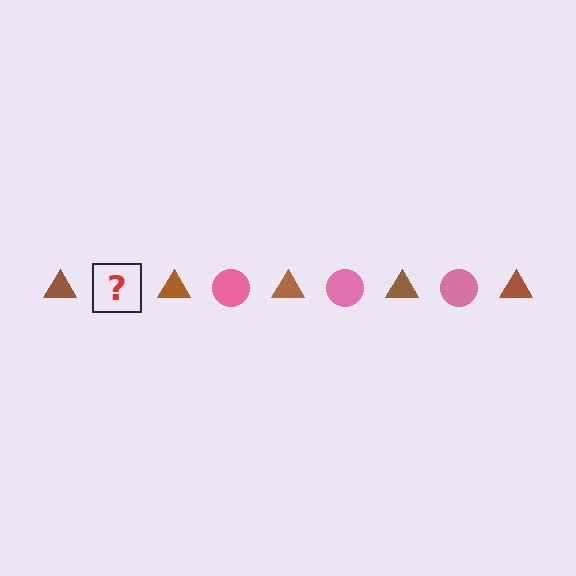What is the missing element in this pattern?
The missing element is a pink circle.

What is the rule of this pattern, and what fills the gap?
The rule is that the pattern alternates between brown triangle and pink circle. The gap should be filled with a pink circle.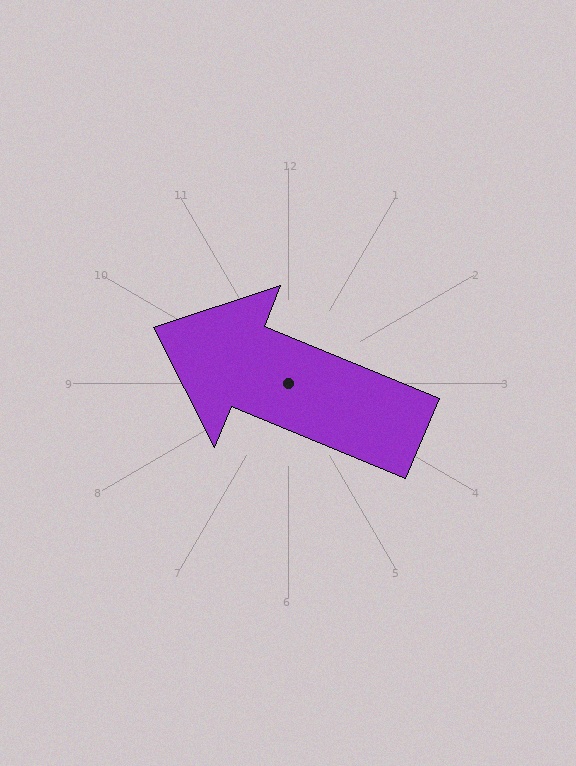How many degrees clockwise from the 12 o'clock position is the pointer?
Approximately 292 degrees.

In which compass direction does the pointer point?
West.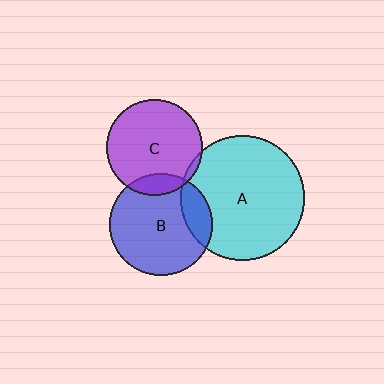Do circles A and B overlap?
Yes.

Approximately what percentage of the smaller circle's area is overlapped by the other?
Approximately 15%.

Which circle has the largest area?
Circle A (cyan).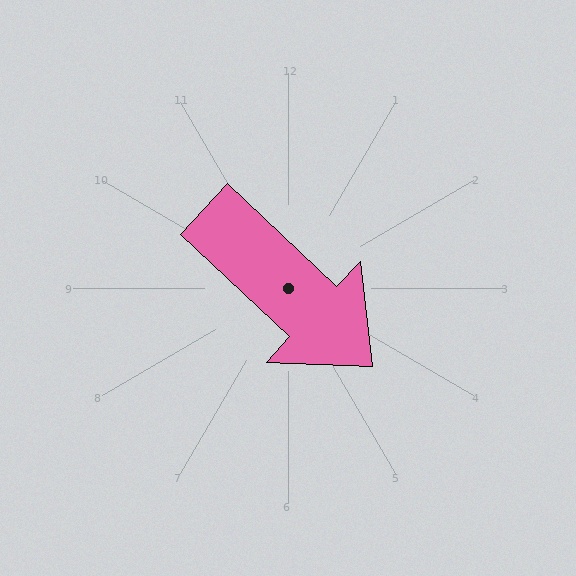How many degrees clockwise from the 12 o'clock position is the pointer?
Approximately 133 degrees.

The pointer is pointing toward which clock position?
Roughly 4 o'clock.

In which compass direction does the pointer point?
Southeast.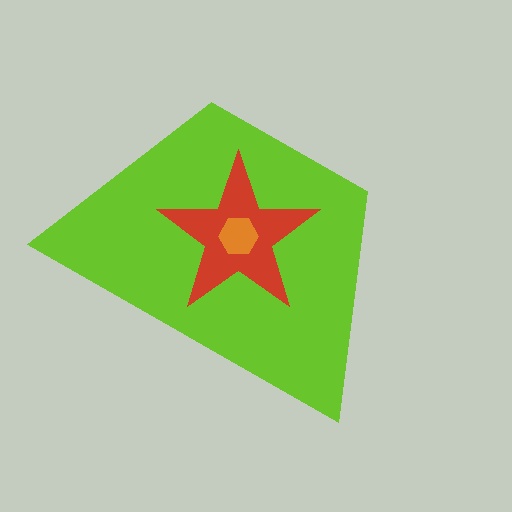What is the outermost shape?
The lime trapezoid.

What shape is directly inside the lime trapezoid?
The red star.